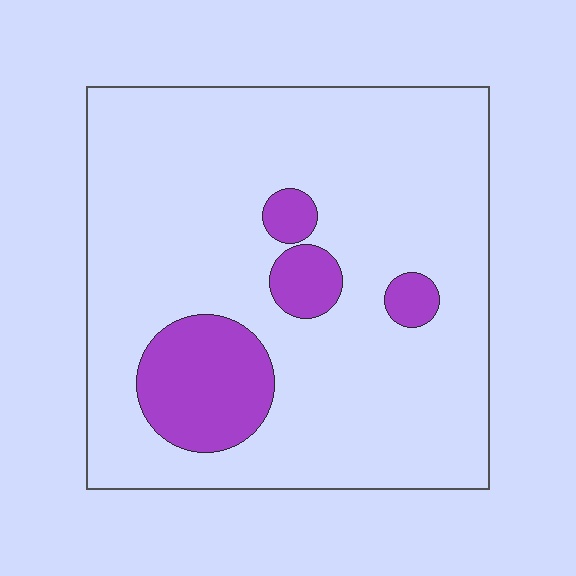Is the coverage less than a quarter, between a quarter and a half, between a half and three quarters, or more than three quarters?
Less than a quarter.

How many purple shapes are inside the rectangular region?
4.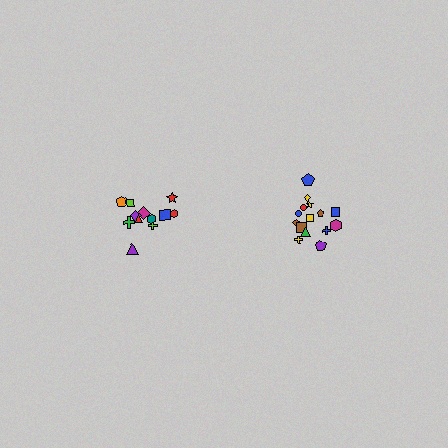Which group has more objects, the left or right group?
The right group.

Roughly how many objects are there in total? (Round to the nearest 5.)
Roughly 25 objects in total.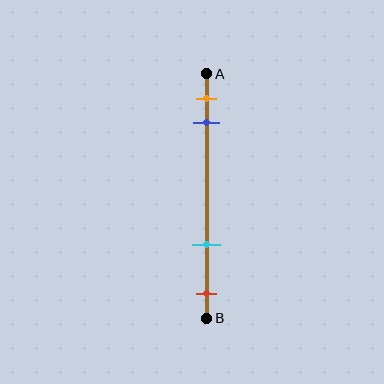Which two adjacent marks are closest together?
The orange and blue marks are the closest adjacent pair.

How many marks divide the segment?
There are 4 marks dividing the segment.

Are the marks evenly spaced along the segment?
No, the marks are not evenly spaced.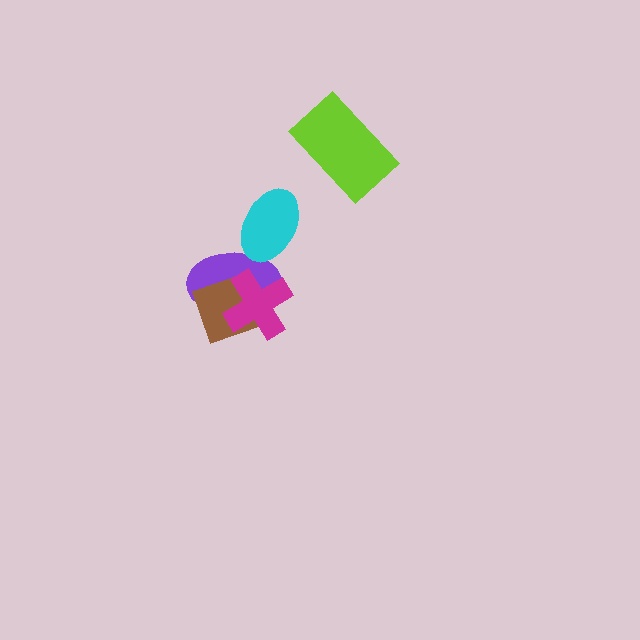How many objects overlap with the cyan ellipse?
1 object overlaps with the cyan ellipse.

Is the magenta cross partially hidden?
No, no other shape covers it.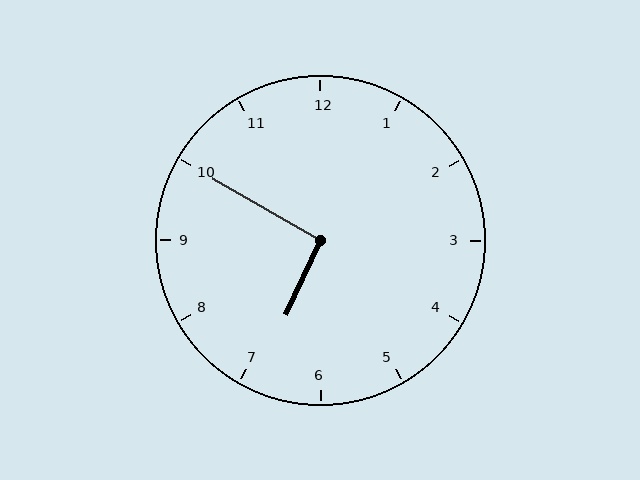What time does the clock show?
6:50.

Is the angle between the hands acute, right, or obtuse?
It is right.